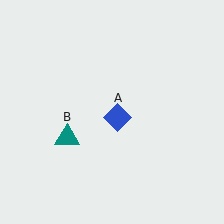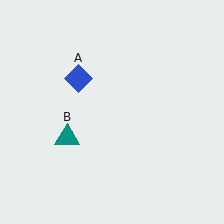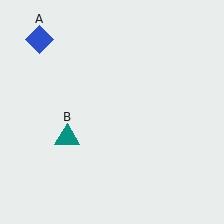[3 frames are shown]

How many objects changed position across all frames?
1 object changed position: blue diamond (object A).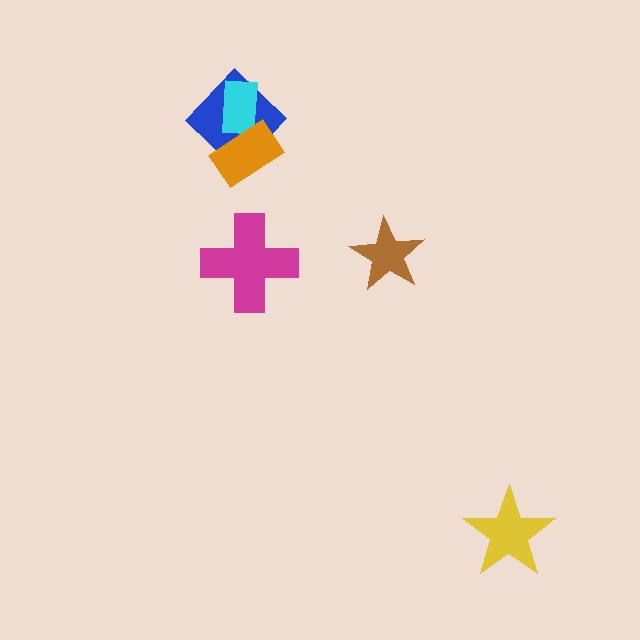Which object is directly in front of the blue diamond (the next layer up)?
The cyan rectangle is directly in front of the blue diamond.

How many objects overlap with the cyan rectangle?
2 objects overlap with the cyan rectangle.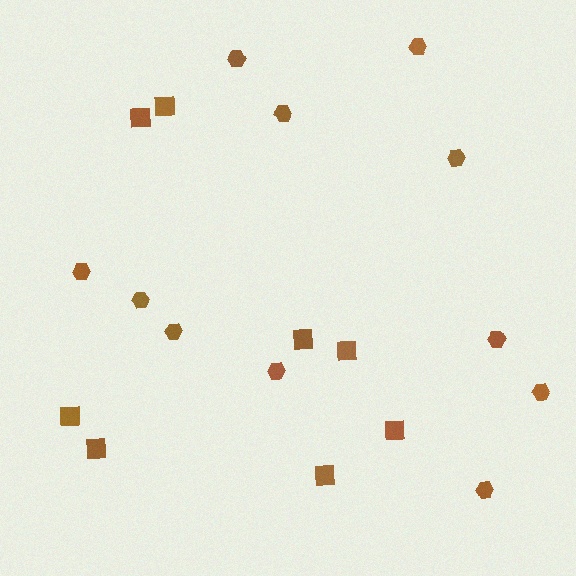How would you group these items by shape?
There are 2 groups: one group of squares (8) and one group of hexagons (11).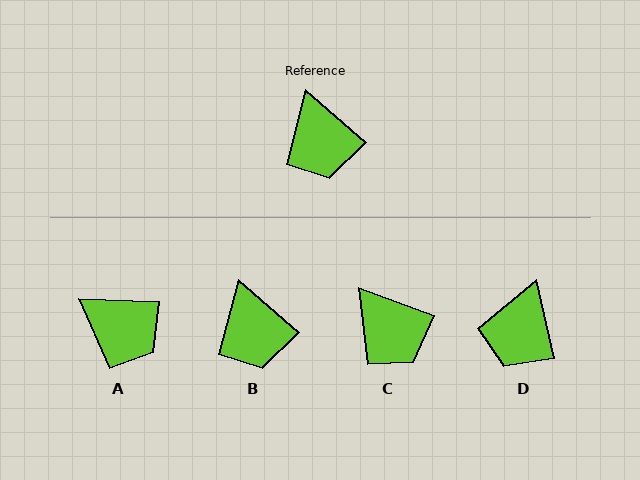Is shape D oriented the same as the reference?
No, it is off by about 36 degrees.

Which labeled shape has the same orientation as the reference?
B.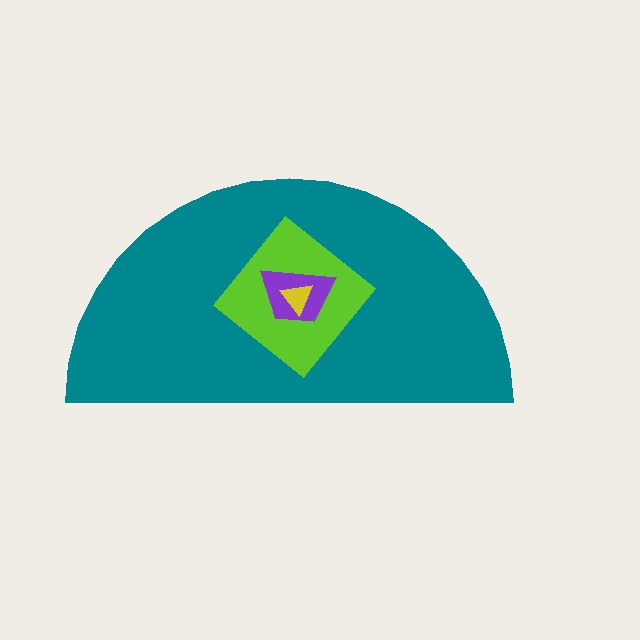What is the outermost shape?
The teal semicircle.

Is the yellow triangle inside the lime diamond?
Yes.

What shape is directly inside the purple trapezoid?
The yellow triangle.